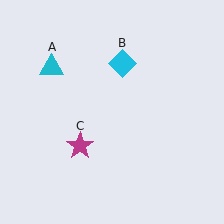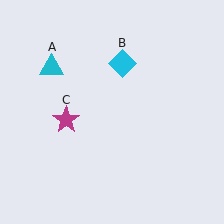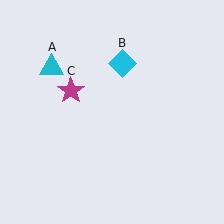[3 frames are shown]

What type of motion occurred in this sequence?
The magenta star (object C) rotated clockwise around the center of the scene.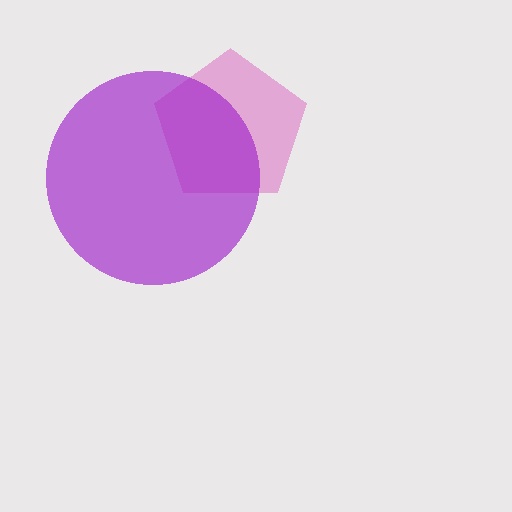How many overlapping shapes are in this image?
There are 2 overlapping shapes in the image.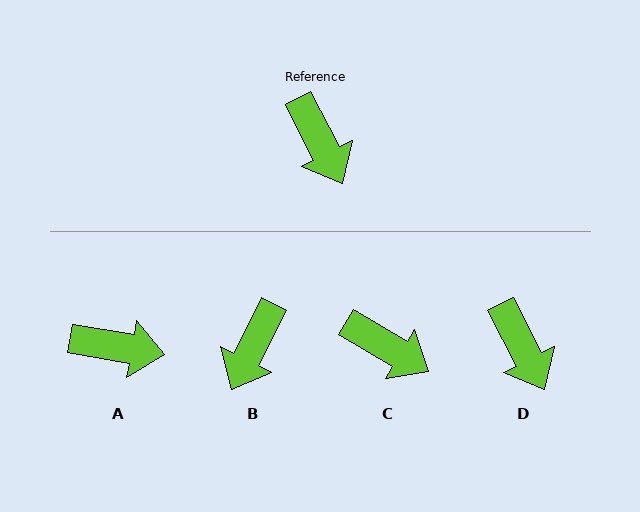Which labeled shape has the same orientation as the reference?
D.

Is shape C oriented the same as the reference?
No, it is off by about 32 degrees.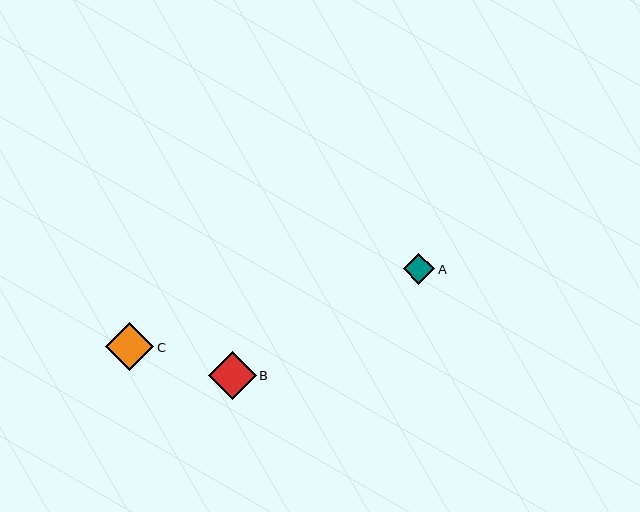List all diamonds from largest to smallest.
From largest to smallest: B, C, A.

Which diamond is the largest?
Diamond B is the largest with a size of approximately 48 pixels.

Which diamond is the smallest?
Diamond A is the smallest with a size of approximately 31 pixels.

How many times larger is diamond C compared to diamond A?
Diamond C is approximately 1.5 times the size of diamond A.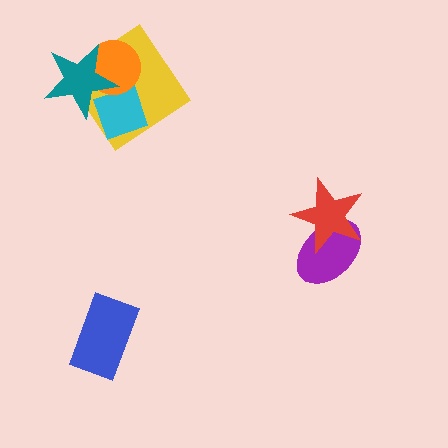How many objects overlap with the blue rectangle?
0 objects overlap with the blue rectangle.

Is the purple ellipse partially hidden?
Yes, it is partially covered by another shape.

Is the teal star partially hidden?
No, no other shape covers it.